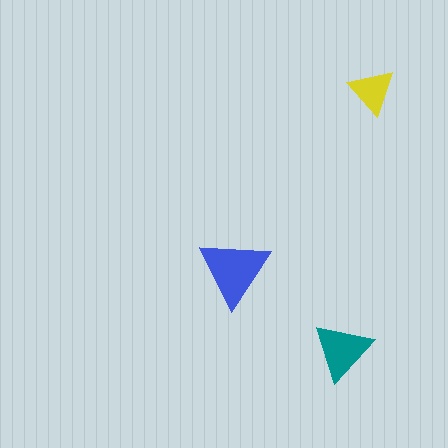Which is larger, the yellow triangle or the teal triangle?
The teal one.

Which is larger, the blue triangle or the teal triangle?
The blue one.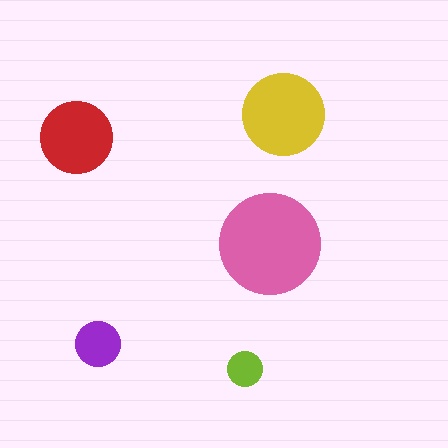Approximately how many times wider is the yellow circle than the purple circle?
About 2 times wider.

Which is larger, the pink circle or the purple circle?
The pink one.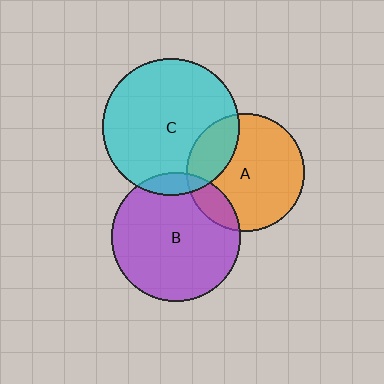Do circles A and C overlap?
Yes.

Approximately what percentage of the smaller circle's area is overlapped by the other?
Approximately 25%.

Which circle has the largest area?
Circle C (cyan).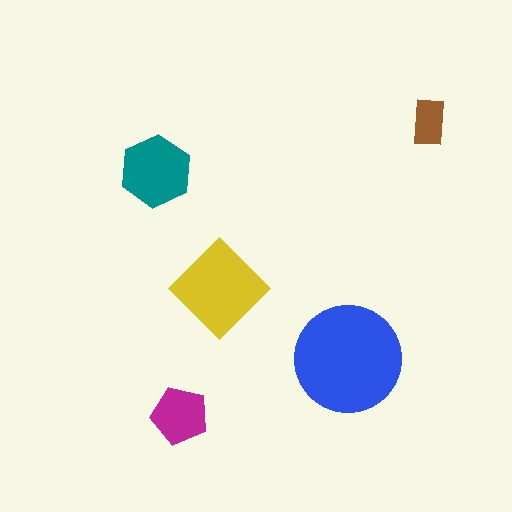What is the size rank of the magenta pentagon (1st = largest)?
4th.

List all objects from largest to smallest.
The blue circle, the yellow diamond, the teal hexagon, the magenta pentagon, the brown rectangle.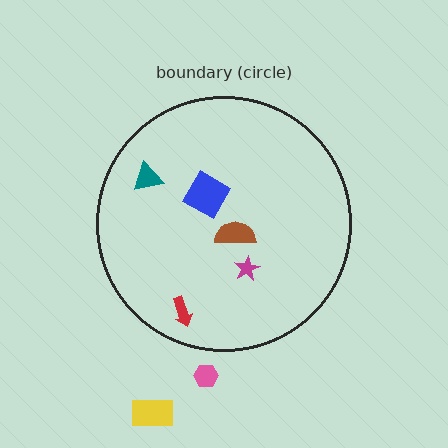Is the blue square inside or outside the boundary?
Inside.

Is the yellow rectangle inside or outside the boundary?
Outside.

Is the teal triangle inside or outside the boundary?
Inside.